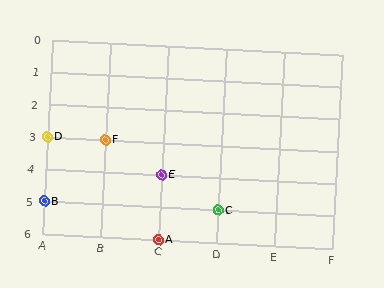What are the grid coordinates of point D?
Point D is at grid coordinates (A, 3).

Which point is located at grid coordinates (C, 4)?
Point E is at (C, 4).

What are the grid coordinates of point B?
Point B is at grid coordinates (A, 5).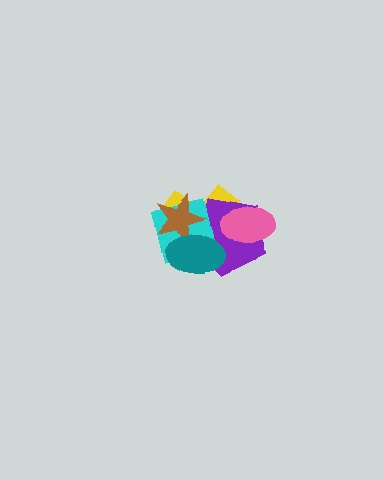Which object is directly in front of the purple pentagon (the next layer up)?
The cyan square is directly in front of the purple pentagon.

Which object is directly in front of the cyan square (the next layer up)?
The brown star is directly in front of the cyan square.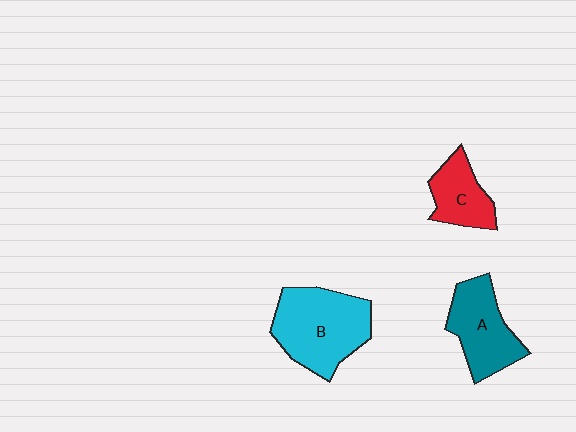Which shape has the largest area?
Shape B (cyan).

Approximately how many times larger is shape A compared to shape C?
Approximately 1.4 times.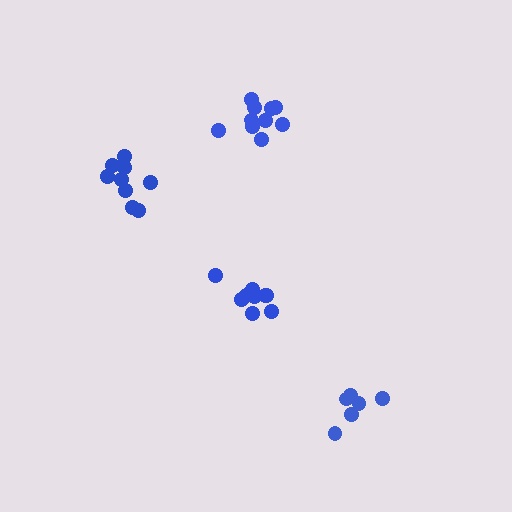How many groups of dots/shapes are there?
There are 4 groups.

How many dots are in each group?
Group 1: 9 dots, Group 2: 10 dots, Group 3: 6 dots, Group 4: 9 dots (34 total).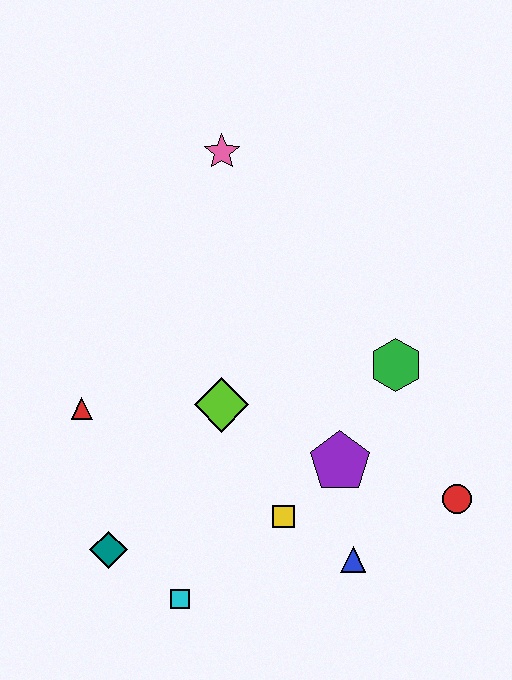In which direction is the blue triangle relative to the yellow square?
The blue triangle is to the right of the yellow square.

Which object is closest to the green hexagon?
The purple pentagon is closest to the green hexagon.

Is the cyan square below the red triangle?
Yes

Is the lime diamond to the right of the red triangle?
Yes